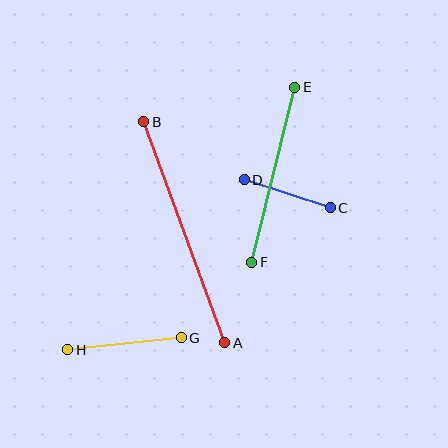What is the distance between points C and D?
The distance is approximately 91 pixels.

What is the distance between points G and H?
The distance is approximately 114 pixels.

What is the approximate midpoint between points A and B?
The midpoint is at approximately (184, 232) pixels.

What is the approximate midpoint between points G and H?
The midpoint is at approximately (125, 344) pixels.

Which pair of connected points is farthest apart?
Points A and B are farthest apart.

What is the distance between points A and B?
The distance is approximately 236 pixels.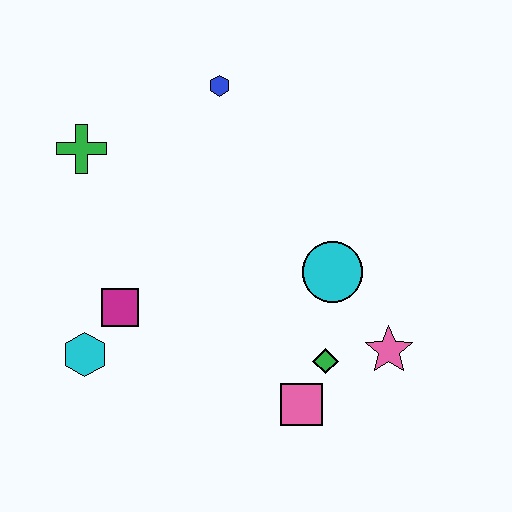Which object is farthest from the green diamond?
The green cross is farthest from the green diamond.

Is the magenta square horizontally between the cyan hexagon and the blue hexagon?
Yes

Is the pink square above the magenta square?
No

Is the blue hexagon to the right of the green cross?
Yes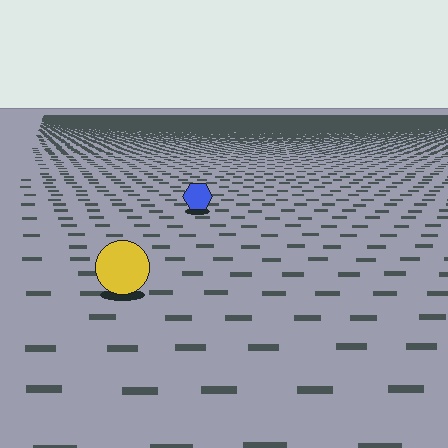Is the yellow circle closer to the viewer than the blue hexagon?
Yes. The yellow circle is closer — you can tell from the texture gradient: the ground texture is coarser near it.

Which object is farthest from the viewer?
The blue hexagon is farthest from the viewer. It appears smaller and the ground texture around it is denser.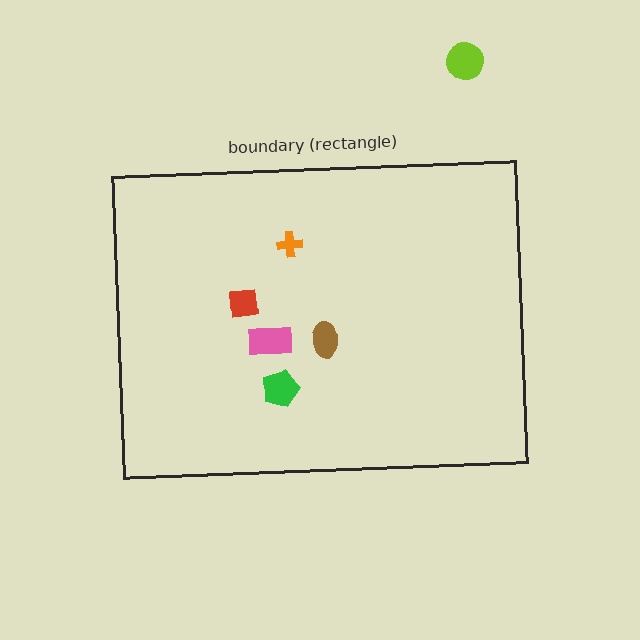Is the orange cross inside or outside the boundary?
Inside.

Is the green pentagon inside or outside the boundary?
Inside.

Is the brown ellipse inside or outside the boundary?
Inside.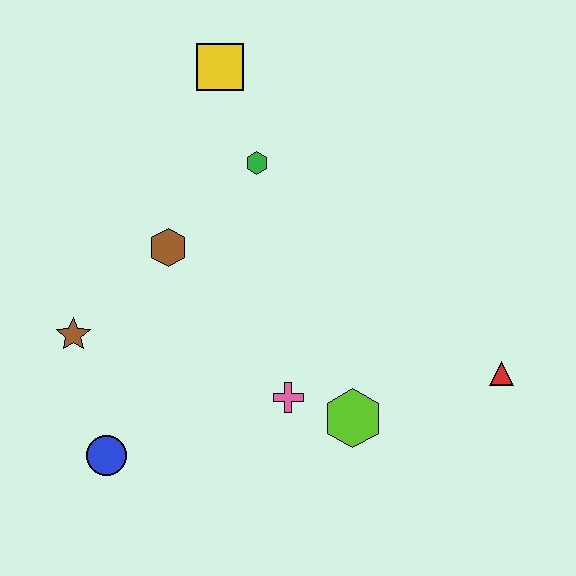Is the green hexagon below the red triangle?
No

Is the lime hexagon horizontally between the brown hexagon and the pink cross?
No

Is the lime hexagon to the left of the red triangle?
Yes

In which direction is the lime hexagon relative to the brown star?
The lime hexagon is to the right of the brown star.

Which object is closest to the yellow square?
The green hexagon is closest to the yellow square.